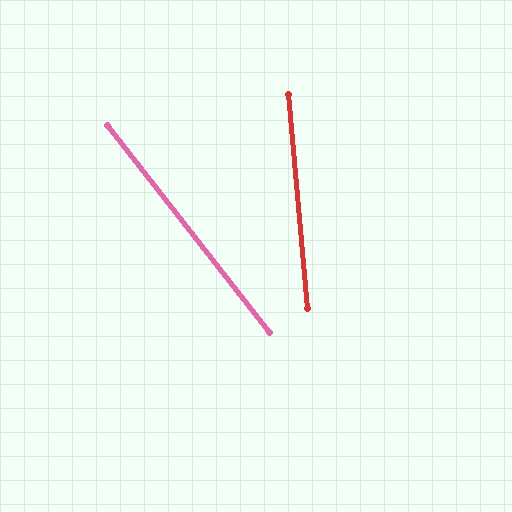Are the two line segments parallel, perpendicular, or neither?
Neither parallel nor perpendicular — they differ by about 33°.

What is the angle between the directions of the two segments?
Approximately 33 degrees.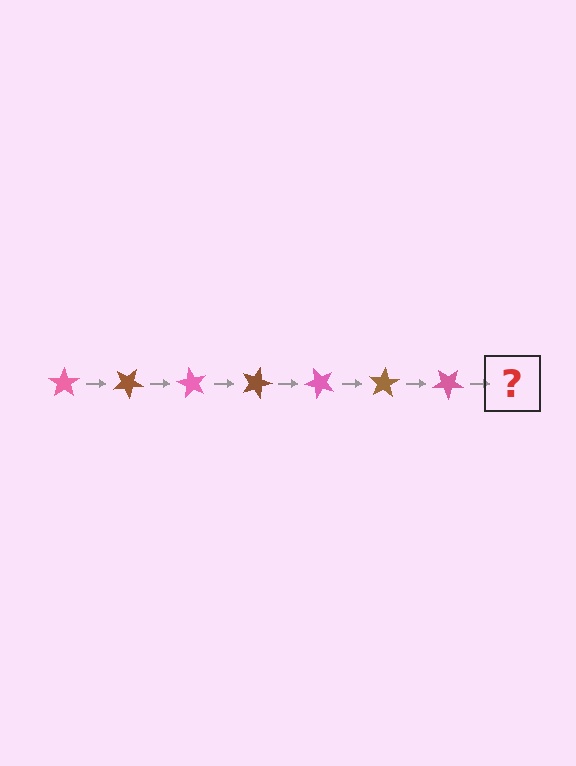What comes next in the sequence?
The next element should be a brown star, rotated 210 degrees from the start.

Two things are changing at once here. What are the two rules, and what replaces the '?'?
The two rules are that it rotates 30 degrees each step and the color cycles through pink and brown. The '?' should be a brown star, rotated 210 degrees from the start.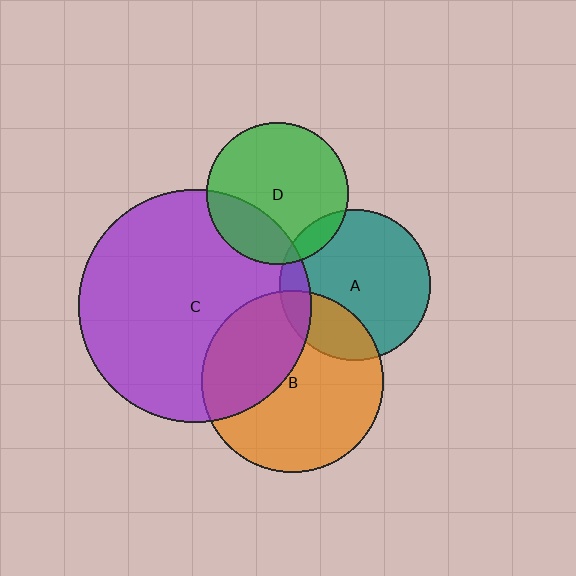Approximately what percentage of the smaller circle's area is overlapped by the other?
Approximately 25%.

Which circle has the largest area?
Circle C (purple).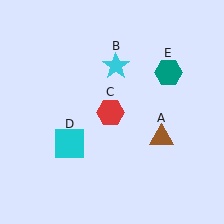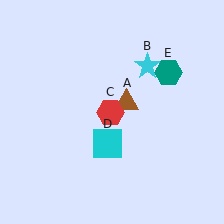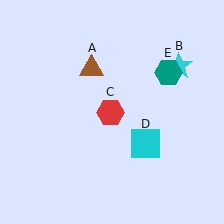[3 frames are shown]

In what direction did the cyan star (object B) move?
The cyan star (object B) moved right.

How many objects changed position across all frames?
3 objects changed position: brown triangle (object A), cyan star (object B), cyan square (object D).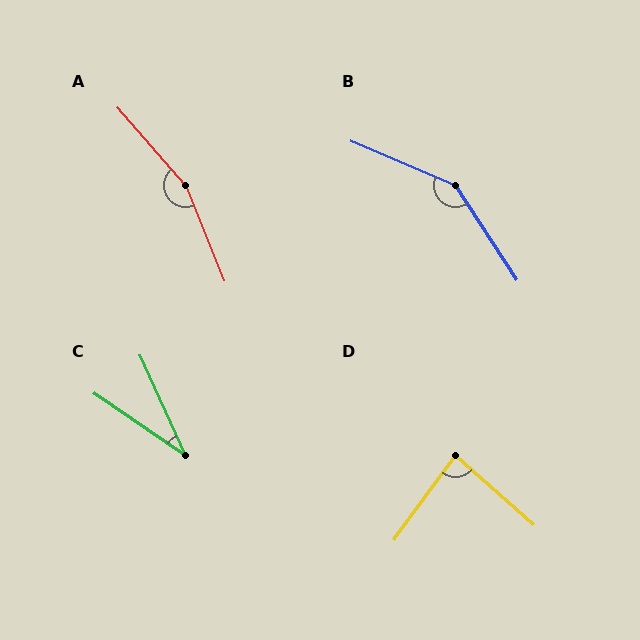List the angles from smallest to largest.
C (31°), D (85°), B (146°), A (161°).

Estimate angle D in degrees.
Approximately 85 degrees.